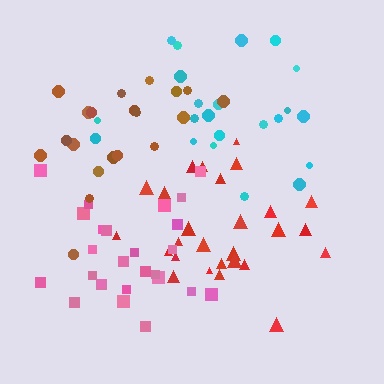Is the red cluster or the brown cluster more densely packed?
Red.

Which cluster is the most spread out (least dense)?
Cyan.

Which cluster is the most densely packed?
Pink.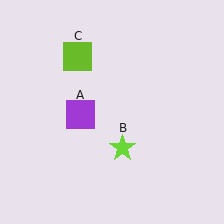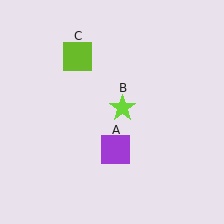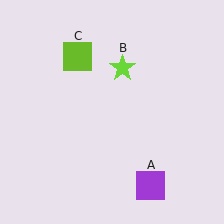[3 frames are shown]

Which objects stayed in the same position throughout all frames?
Lime square (object C) remained stationary.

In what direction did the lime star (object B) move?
The lime star (object B) moved up.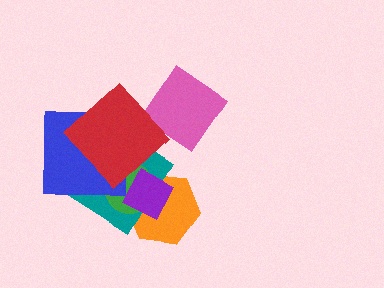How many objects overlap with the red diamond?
4 objects overlap with the red diamond.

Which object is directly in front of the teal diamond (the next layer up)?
The green circle is directly in front of the teal diamond.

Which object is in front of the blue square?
The red diamond is in front of the blue square.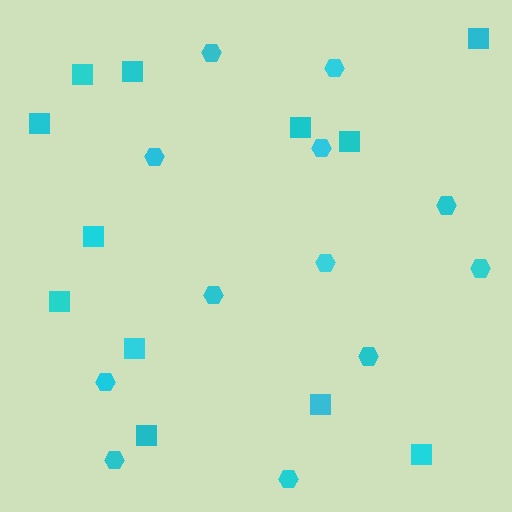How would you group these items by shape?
There are 2 groups: one group of hexagons (12) and one group of squares (12).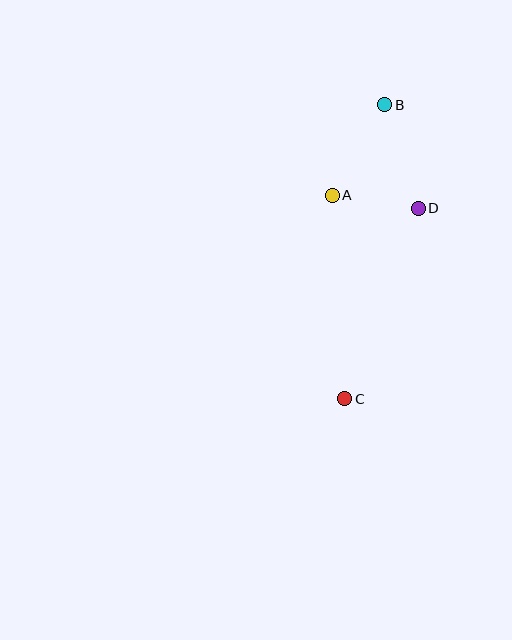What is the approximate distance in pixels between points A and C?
The distance between A and C is approximately 204 pixels.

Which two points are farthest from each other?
Points B and C are farthest from each other.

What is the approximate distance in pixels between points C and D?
The distance between C and D is approximately 204 pixels.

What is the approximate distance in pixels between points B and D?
The distance between B and D is approximately 109 pixels.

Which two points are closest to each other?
Points A and D are closest to each other.